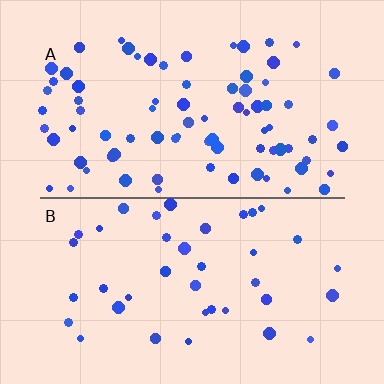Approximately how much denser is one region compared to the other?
Approximately 2.0× — region A over region B.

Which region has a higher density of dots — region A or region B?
A (the top).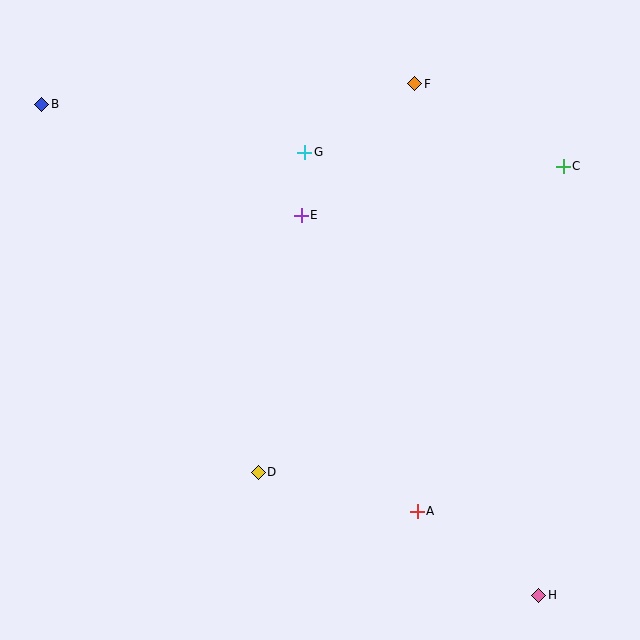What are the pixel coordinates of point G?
Point G is at (305, 152).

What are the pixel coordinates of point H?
Point H is at (539, 595).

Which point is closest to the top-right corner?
Point C is closest to the top-right corner.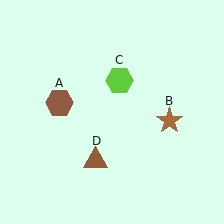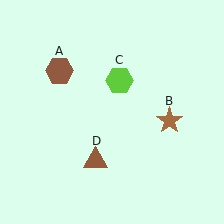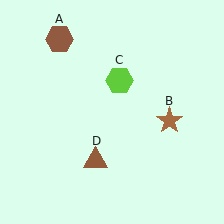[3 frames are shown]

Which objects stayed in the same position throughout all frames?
Brown star (object B) and lime hexagon (object C) and brown triangle (object D) remained stationary.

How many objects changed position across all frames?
1 object changed position: brown hexagon (object A).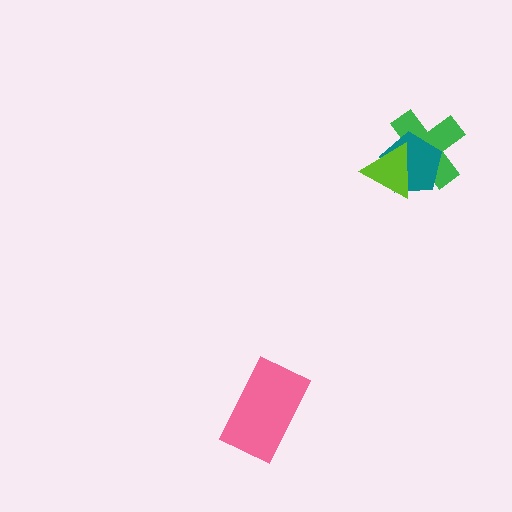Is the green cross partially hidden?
Yes, it is partially covered by another shape.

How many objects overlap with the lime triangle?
2 objects overlap with the lime triangle.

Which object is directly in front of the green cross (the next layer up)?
The teal pentagon is directly in front of the green cross.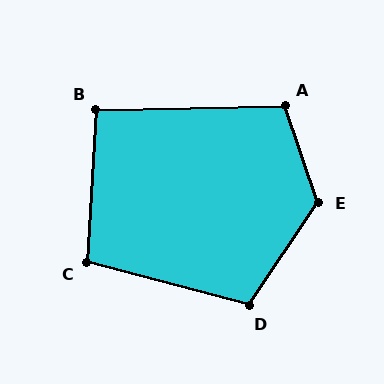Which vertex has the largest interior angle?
E, at approximately 127 degrees.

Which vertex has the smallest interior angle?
B, at approximately 94 degrees.